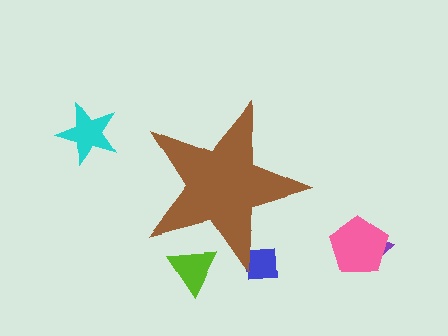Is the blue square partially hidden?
Yes, the blue square is partially hidden behind the brown star.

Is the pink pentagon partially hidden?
No, the pink pentagon is fully visible.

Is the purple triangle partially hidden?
No, the purple triangle is fully visible.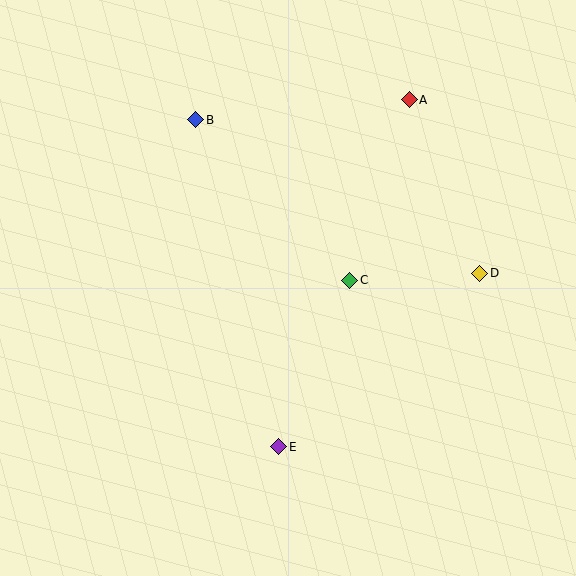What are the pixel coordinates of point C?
Point C is at (350, 280).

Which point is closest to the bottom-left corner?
Point E is closest to the bottom-left corner.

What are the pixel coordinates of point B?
Point B is at (196, 120).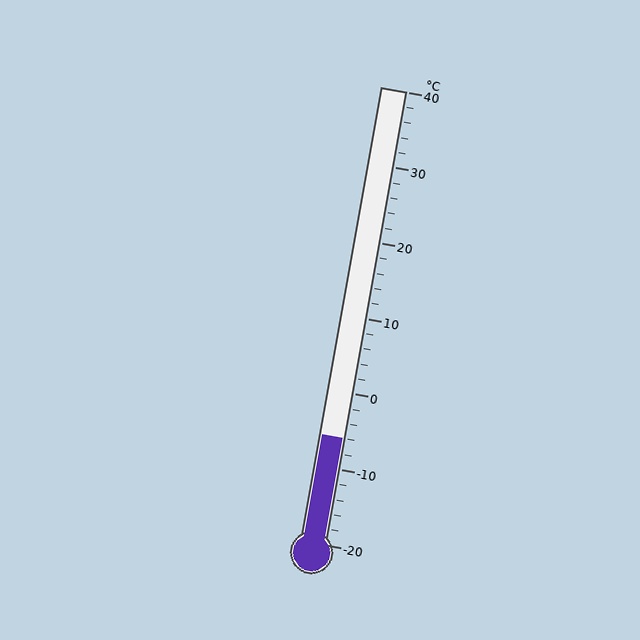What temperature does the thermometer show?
The thermometer shows approximately -6°C.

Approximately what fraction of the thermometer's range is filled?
The thermometer is filled to approximately 25% of its range.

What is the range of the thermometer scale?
The thermometer scale ranges from -20°C to 40°C.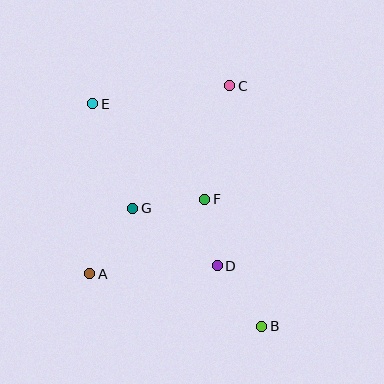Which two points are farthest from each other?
Points B and E are farthest from each other.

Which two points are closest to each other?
Points D and F are closest to each other.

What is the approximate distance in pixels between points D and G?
The distance between D and G is approximately 102 pixels.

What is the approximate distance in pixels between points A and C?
The distance between A and C is approximately 234 pixels.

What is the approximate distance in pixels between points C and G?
The distance between C and G is approximately 156 pixels.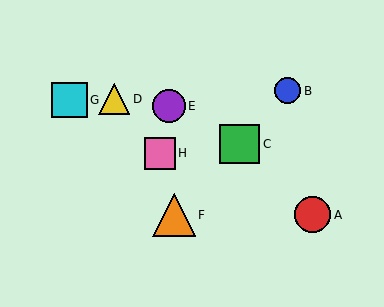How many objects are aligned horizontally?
2 objects (A, F) are aligned horizontally.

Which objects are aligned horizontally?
Objects A, F are aligned horizontally.